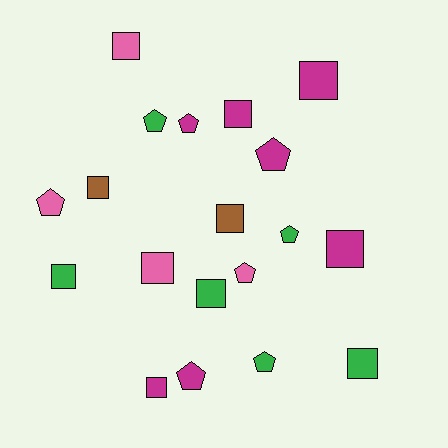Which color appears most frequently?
Magenta, with 7 objects.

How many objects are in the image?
There are 19 objects.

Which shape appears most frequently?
Square, with 11 objects.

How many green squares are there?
There are 3 green squares.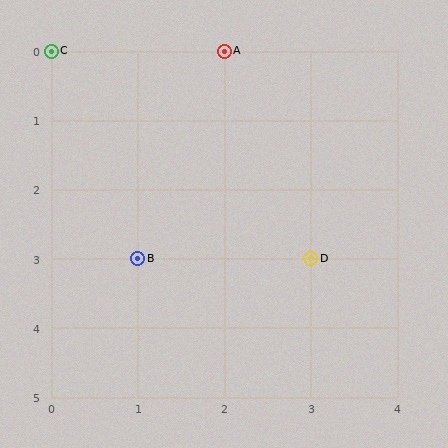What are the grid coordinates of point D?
Point D is at grid coordinates (3, 3).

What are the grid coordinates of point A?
Point A is at grid coordinates (2, 0).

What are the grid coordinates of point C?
Point C is at grid coordinates (0, 0).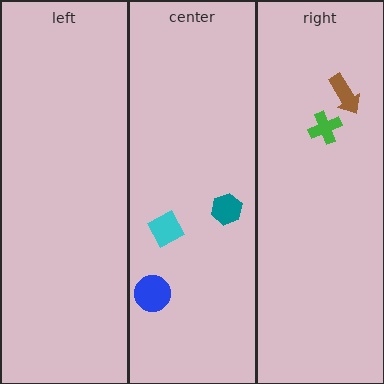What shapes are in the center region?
The teal hexagon, the blue circle, the cyan square.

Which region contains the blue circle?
The center region.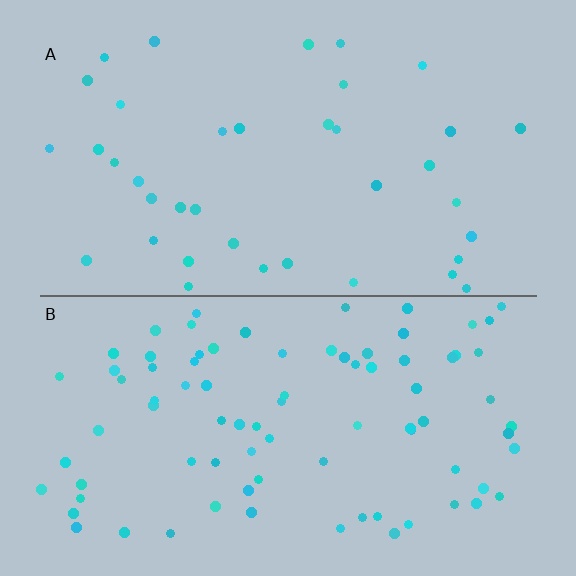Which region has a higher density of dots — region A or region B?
B (the bottom).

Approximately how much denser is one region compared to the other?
Approximately 2.2× — region B over region A.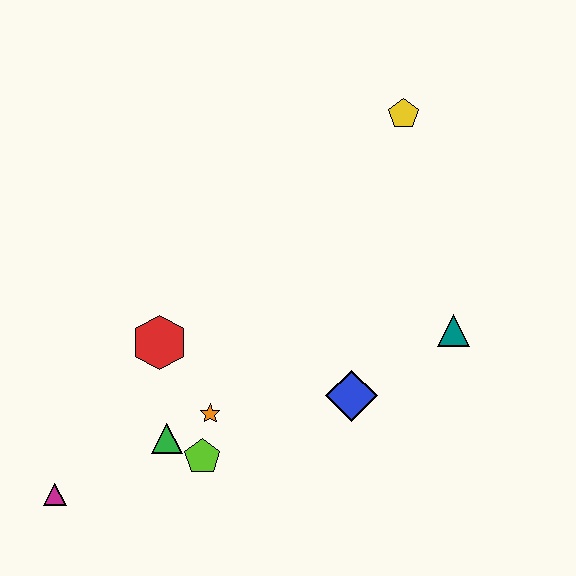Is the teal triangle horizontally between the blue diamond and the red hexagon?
No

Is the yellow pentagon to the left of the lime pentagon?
No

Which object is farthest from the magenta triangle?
The yellow pentagon is farthest from the magenta triangle.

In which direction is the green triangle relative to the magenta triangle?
The green triangle is to the right of the magenta triangle.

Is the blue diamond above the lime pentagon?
Yes